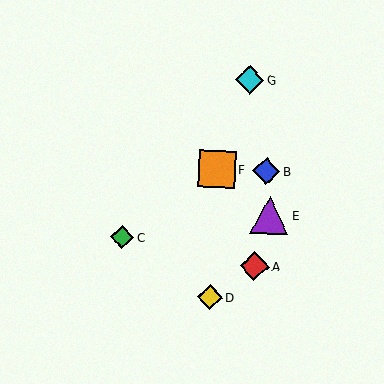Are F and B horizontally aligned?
Yes, both are at y≈169.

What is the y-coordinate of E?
Object E is at y≈215.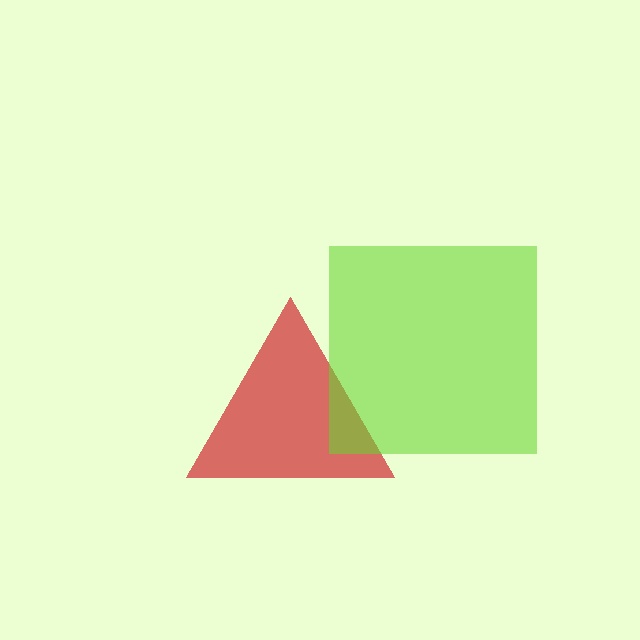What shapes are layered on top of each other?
The layered shapes are: a red triangle, a lime square.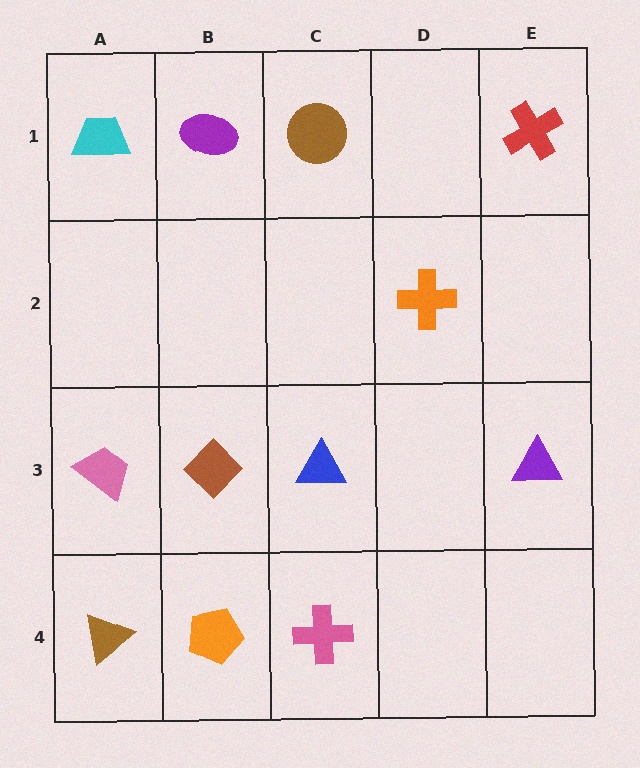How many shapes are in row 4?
3 shapes.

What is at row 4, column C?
A pink cross.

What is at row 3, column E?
A purple triangle.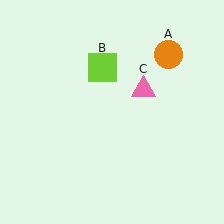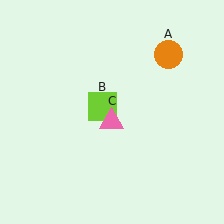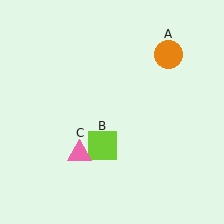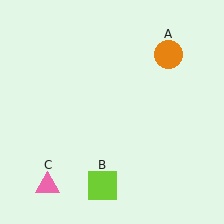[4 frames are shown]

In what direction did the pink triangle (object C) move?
The pink triangle (object C) moved down and to the left.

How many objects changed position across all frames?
2 objects changed position: lime square (object B), pink triangle (object C).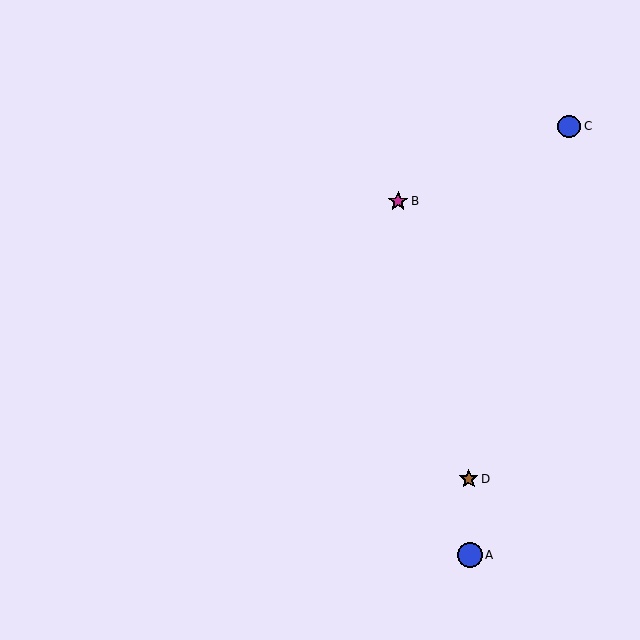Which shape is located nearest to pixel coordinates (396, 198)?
The magenta star (labeled B) at (398, 201) is nearest to that location.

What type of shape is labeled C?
Shape C is a blue circle.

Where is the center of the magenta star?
The center of the magenta star is at (398, 201).